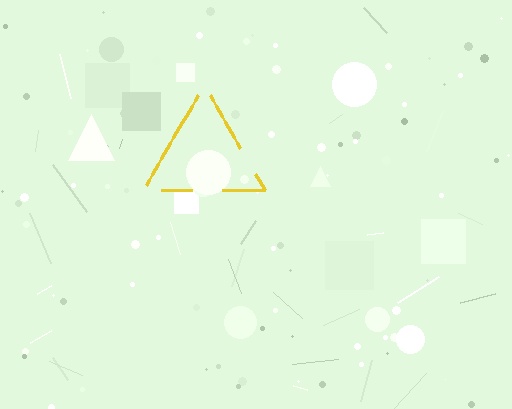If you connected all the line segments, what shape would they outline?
They would outline a triangle.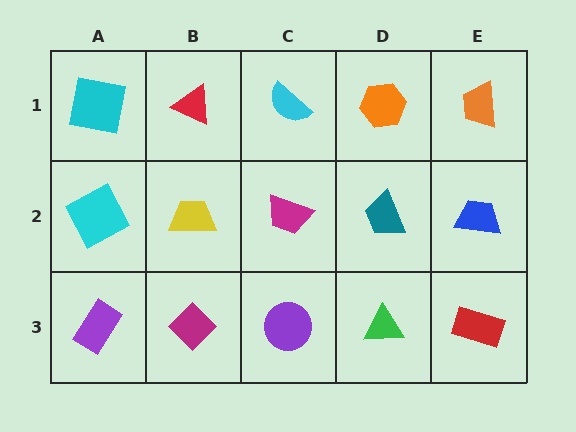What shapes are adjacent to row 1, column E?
A blue trapezoid (row 2, column E), an orange hexagon (row 1, column D).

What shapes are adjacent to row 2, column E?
An orange trapezoid (row 1, column E), a red rectangle (row 3, column E), a teal trapezoid (row 2, column D).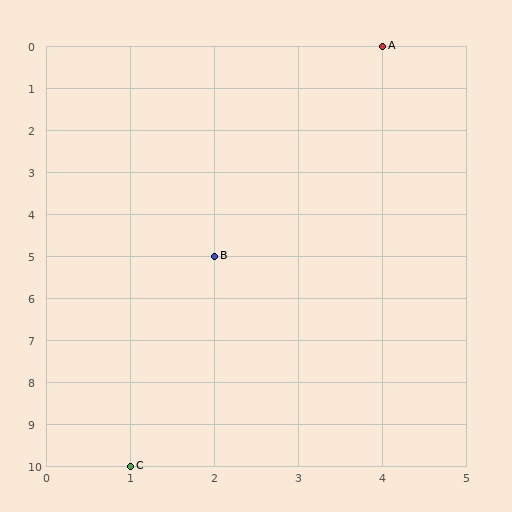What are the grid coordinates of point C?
Point C is at grid coordinates (1, 10).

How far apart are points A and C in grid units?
Points A and C are 3 columns and 10 rows apart (about 10.4 grid units diagonally).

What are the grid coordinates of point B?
Point B is at grid coordinates (2, 5).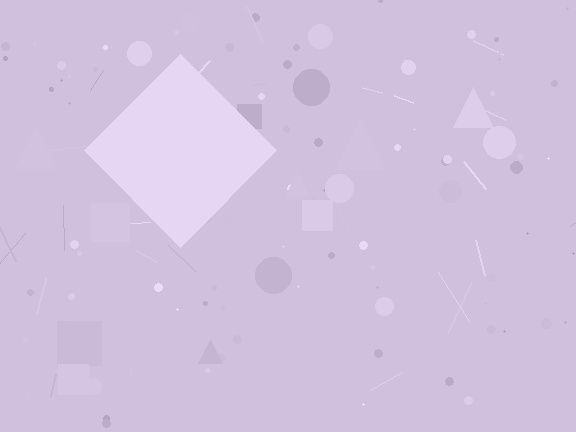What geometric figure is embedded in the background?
A diamond is embedded in the background.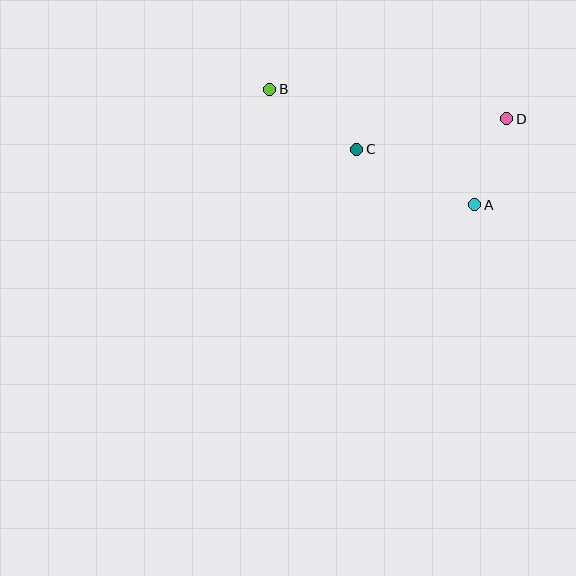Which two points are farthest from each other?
Points B and D are farthest from each other.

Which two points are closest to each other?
Points A and D are closest to each other.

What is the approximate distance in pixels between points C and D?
The distance between C and D is approximately 153 pixels.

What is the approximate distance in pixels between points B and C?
The distance between B and C is approximately 106 pixels.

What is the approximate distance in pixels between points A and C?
The distance between A and C is approximately 130 pixels.